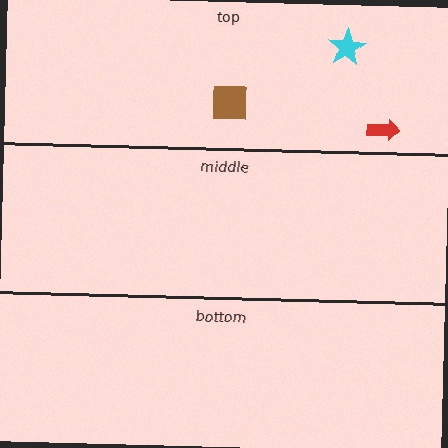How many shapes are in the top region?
3.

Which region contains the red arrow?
The top region.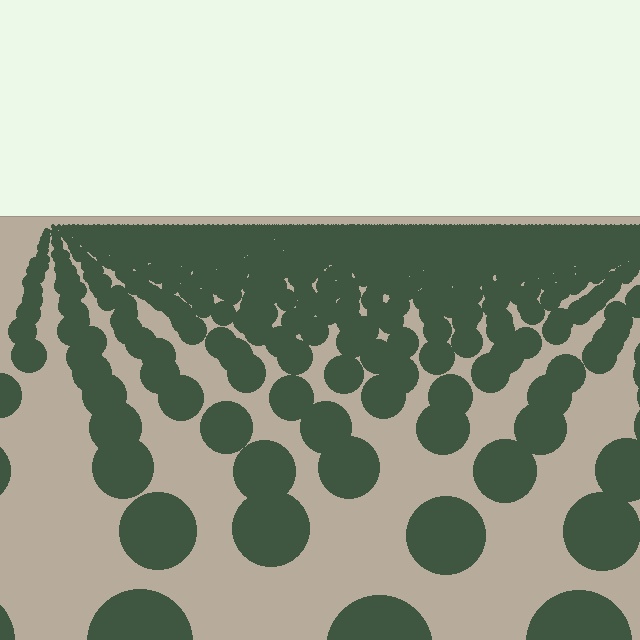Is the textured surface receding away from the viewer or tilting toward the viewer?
The surface is receding away from the viewer. Texture elements get smaller and denser toward the top.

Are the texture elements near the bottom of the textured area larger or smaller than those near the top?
Larger. Near the bottom, elements are closer to the viewer and appear at a bigger on-screen size.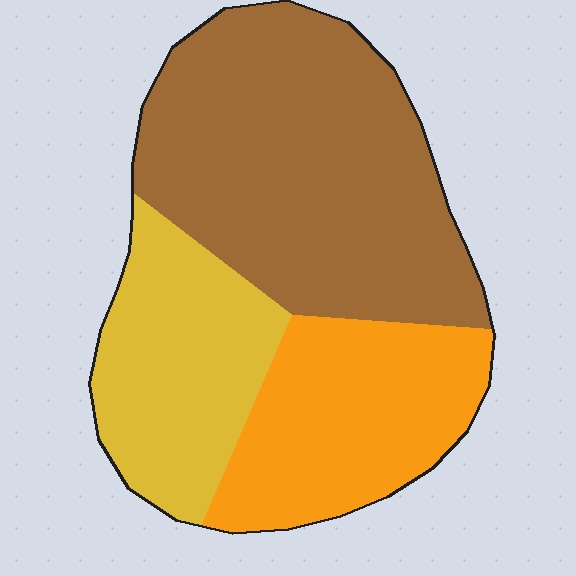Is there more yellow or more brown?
Brown.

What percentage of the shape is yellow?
Yellow takes up about one quarter (1/4) of the shape.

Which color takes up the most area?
Brown, at roughly 50%.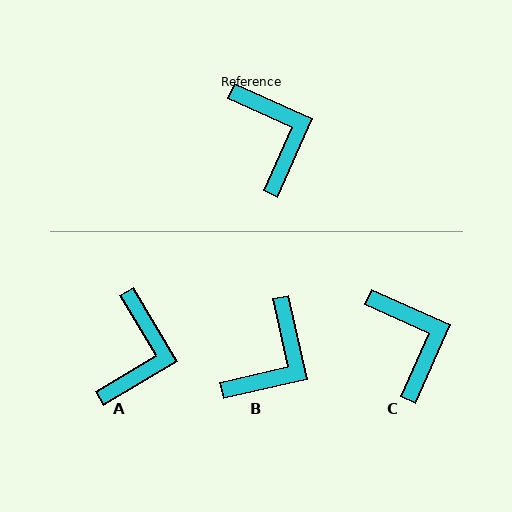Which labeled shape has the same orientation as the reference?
C.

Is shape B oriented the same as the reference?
No, it is off by about 53 degrees.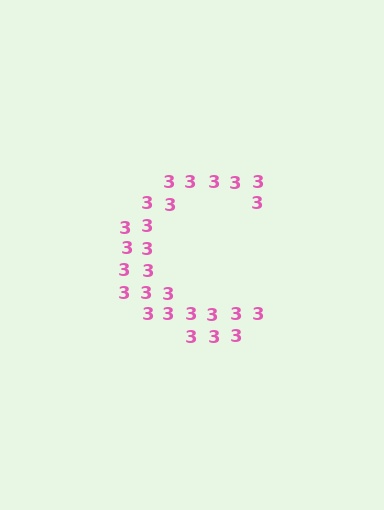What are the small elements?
The small elements are digit 3's.